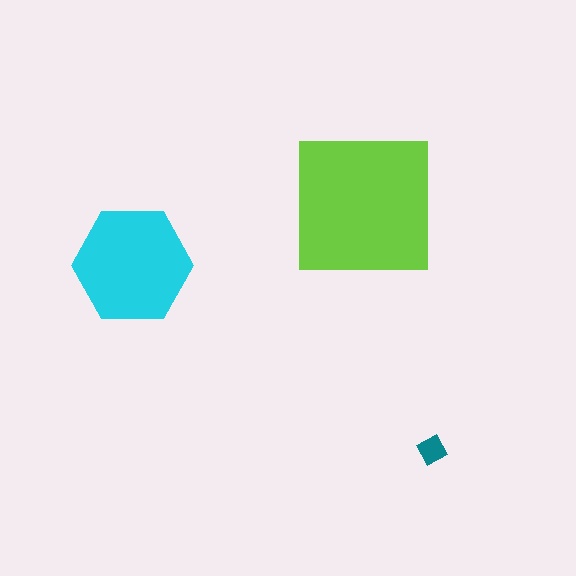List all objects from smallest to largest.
The teal diamond, the cyan hexagon, the lime square.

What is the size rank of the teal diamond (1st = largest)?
3rd.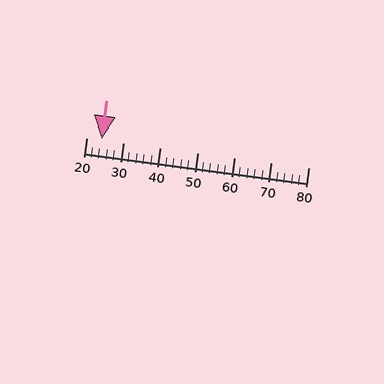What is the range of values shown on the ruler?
The ruler shows values from 20 to 80.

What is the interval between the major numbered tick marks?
The major tick marks are spaced 10 units apart.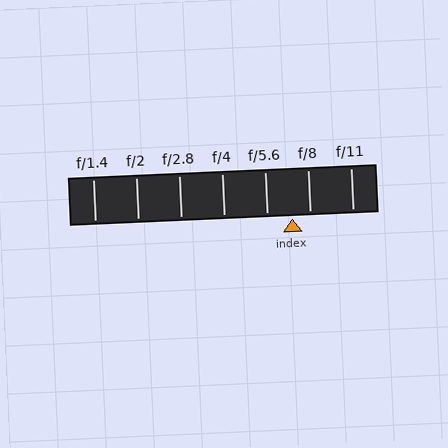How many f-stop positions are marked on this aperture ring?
There are 7 f-stop positions marked.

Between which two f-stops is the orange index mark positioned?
The index mark is between f/5.6 and f/8.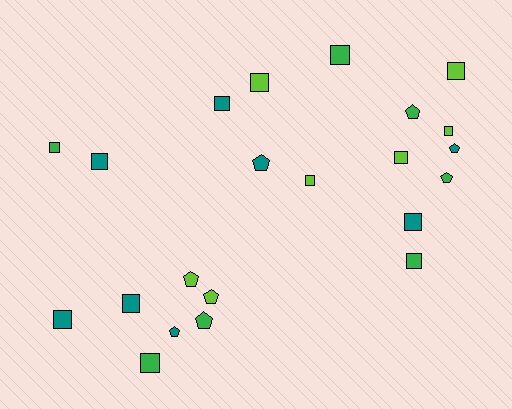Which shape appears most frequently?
Square, with 14 objects.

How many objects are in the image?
There are 22 objects.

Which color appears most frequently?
Teal, with 8 objects.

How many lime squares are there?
There are 5 lime squares.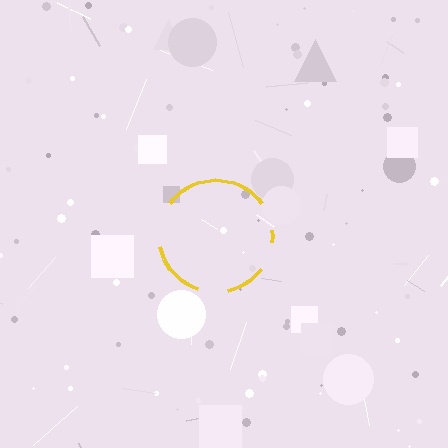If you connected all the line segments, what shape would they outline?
They would outline a circle.